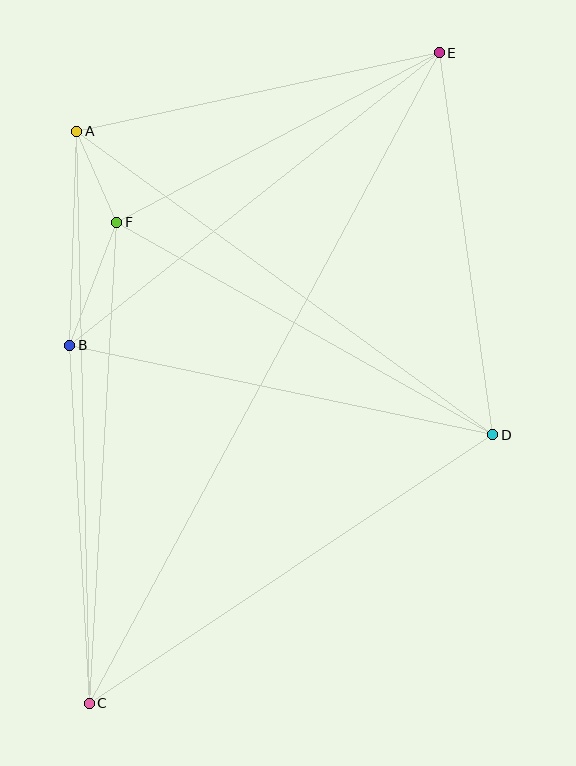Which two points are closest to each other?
Points A and F are closest to each other.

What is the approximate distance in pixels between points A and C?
The distance between A and C is approximately 572 pixels.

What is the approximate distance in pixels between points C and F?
The distance between C and F is approximately 482 pixels.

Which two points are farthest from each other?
Points C and E are farthest from each other.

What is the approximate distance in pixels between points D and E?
The distance between D and E is approximately 386 pixels.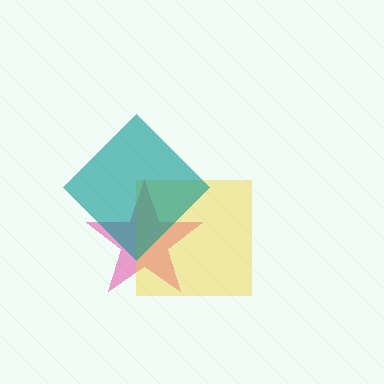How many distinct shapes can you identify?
There are 3 distinct shapes: a pink star, a yellow square, a teal diamond.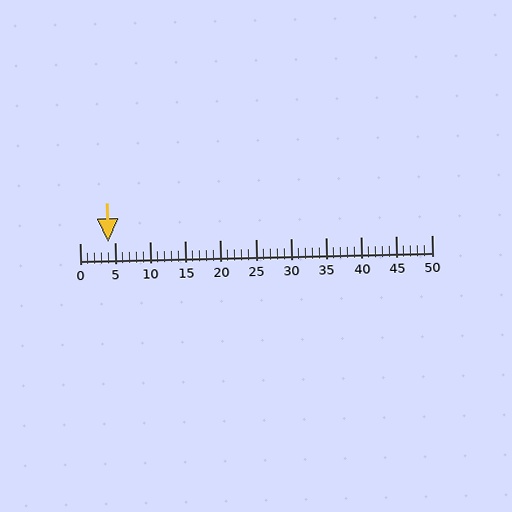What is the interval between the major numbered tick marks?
The major tick marks are spaced 5 units apart.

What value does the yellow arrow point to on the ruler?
The yellow arrow points to approximately 4.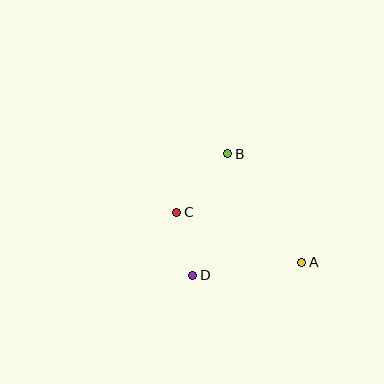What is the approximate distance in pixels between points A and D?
The distance between A and D is approximately 110 pixels.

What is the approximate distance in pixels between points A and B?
The distance between A and B is approximately 131 pixels.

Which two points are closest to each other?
Points C and D are closest to each other.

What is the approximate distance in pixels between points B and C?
The distance between B and C is approximately 78 pixels.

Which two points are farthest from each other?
Points A and C are farthest from each other.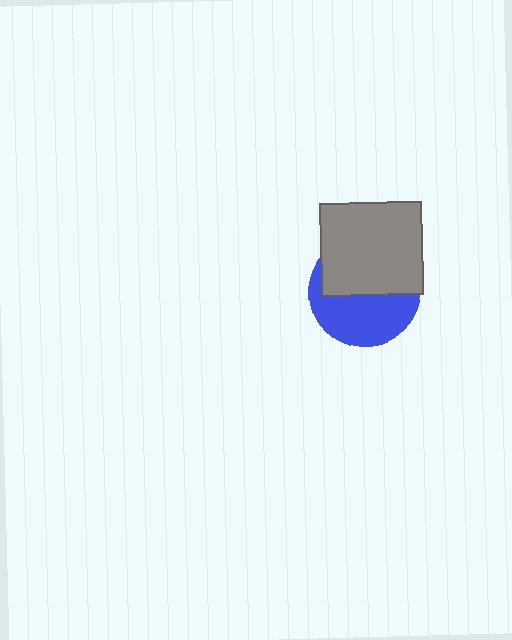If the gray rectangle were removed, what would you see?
You would see the complete blue circle.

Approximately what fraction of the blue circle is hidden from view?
Roughly 52% of the blue circle is hidden behind the gray rectangle.